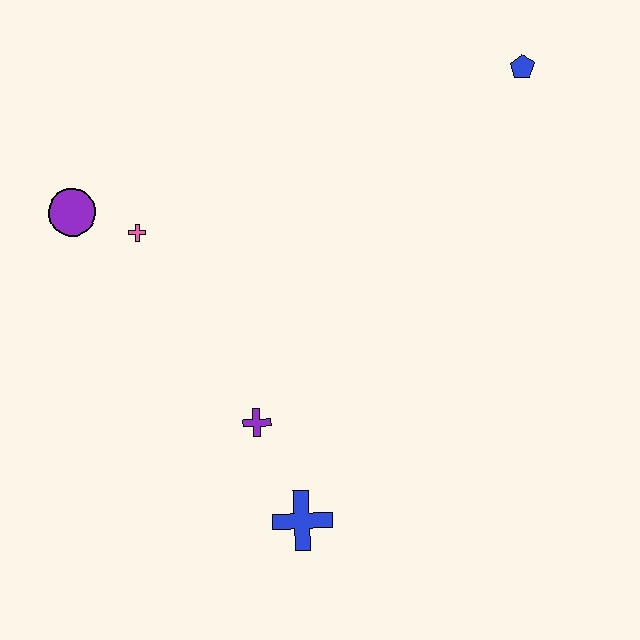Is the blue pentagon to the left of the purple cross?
No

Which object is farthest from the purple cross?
The blue pentagon is farthest from the purple cross.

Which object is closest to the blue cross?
The purple cross is closest to the blue cross.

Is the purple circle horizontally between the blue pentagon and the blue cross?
No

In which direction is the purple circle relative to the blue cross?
The purple circle is above the blue cross.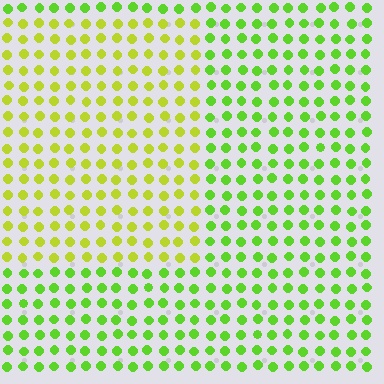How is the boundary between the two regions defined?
The boundary is defined purely by a slight shift in hue (about 32 degrees). Spacing, size, and orientation are identical on both sides.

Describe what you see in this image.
The image is filled with small lime elements in a uniform arrangement. A rectangle-shaped region is visible where the elements are tinted to a slightly different hue, forming a subtle color boundary.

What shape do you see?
I see a rectangle.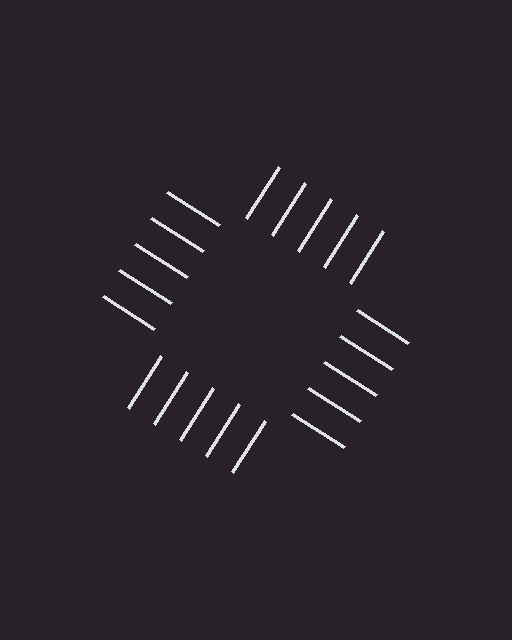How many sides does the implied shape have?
4 sides — the line-ends trace a square.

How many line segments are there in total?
20 — 5 along each of the 4 edges.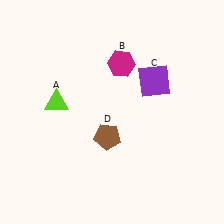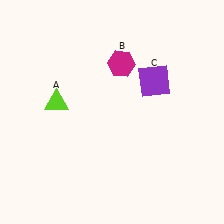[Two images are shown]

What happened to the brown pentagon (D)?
The brown pentagon (D) was removed in Image 2. It was in the bottom-left area of Image 1.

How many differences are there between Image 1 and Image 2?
There is 1 difference between the two images.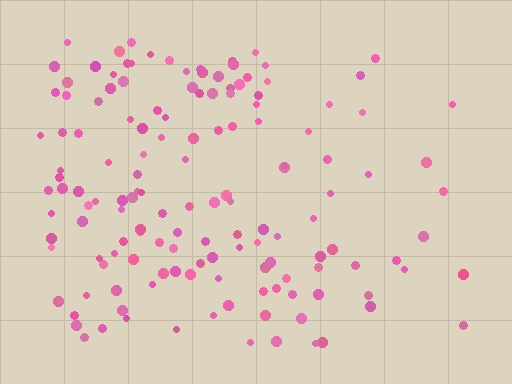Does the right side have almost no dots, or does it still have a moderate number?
Still a moderate number, just noticeably fewer than the left.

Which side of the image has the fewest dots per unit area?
The right.